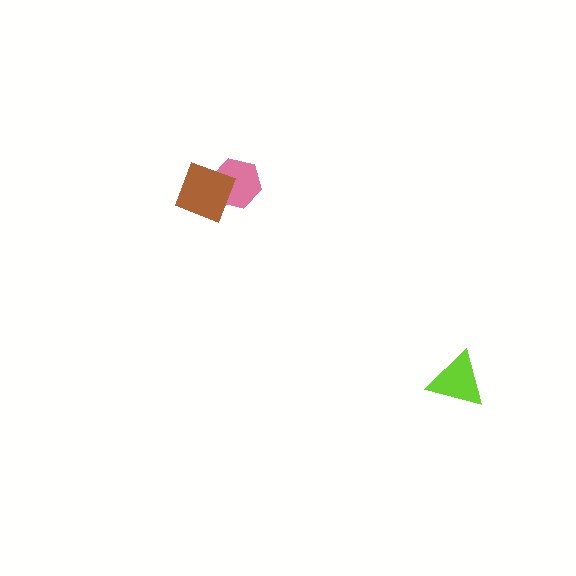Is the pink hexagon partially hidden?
Yes, it is partially covered by another shape.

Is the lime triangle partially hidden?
No, no other shape covers it.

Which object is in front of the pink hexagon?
The brown diamond is in front of the pink hexagon.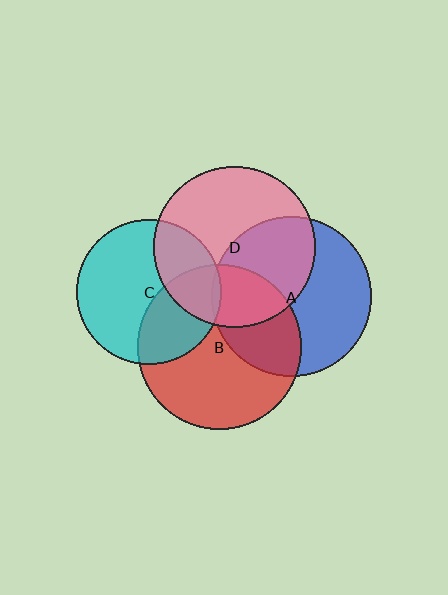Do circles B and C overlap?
Yes.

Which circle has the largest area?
Circle B (red).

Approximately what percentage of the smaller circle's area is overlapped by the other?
Approximately 35%.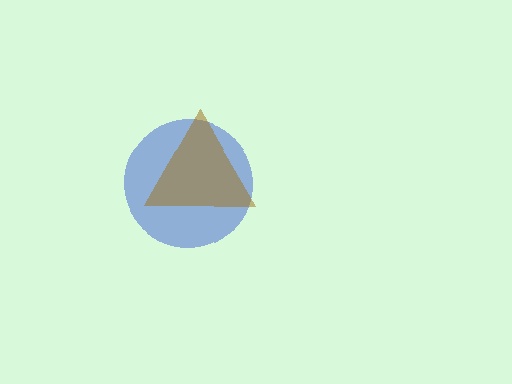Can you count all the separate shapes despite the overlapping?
Yes, there are 2 separate shapes.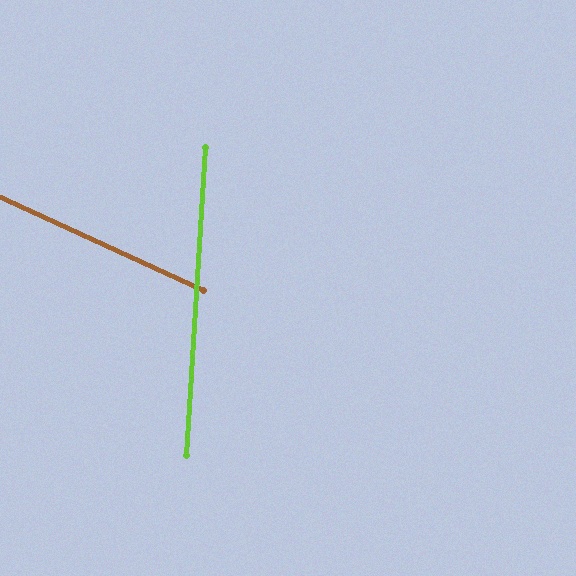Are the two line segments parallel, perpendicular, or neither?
Neither parallel nor perpendicular — they differ by about 69°.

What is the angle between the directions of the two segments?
Approximately 69 degrees.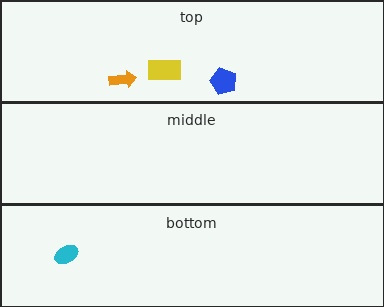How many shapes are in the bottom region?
1.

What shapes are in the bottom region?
The cyan ellipse.